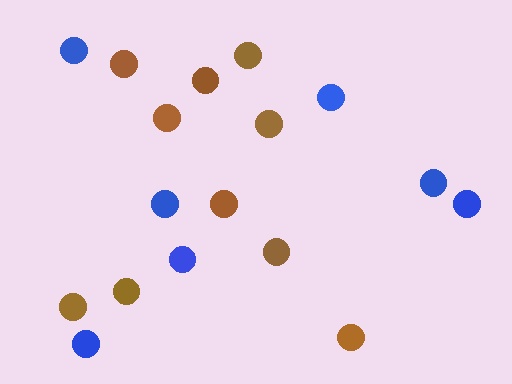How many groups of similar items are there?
There are 2 groups: one group of blue circles (7) and one group of brown circles (10).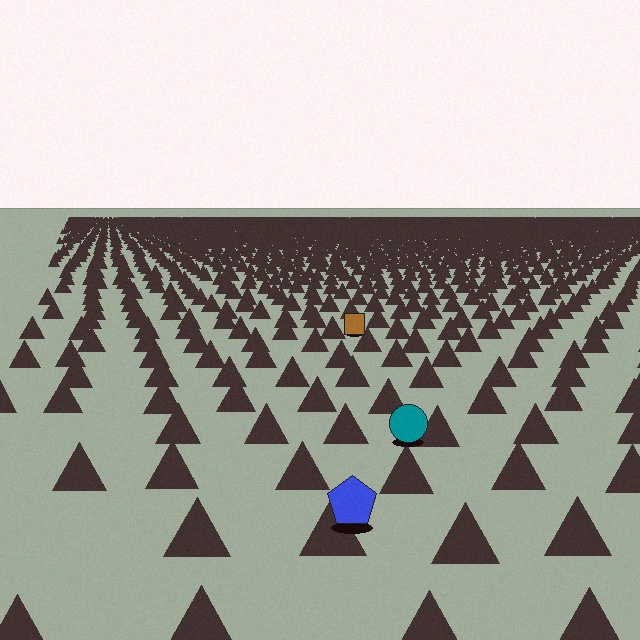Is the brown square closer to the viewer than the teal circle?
No. The teal circle is closer — you can tell from the texture gradient: the ground texture is coarser near it.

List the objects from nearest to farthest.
From nearest to farthest: the blue pentagon, the teal circle, the brown square.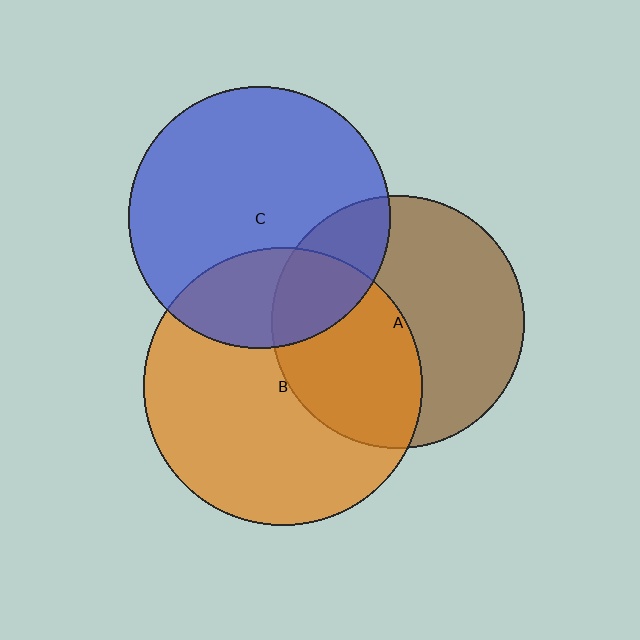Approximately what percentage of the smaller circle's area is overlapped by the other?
Approximately 45%.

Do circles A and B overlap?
Yes.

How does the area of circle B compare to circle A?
Approximately 1.2 times.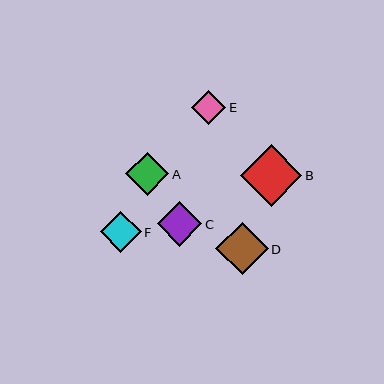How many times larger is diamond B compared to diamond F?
Diamond B is approximately 1.5 times the size of diamond F.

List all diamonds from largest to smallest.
From largest to smallest: B, D, C, A, F, E.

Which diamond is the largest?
Diamond B is the largest with a size of approximately 61 pixels.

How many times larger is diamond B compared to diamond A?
Diamond B is approximately 1.4 times the size of diamond A.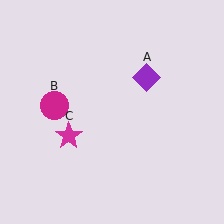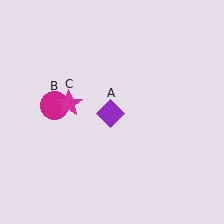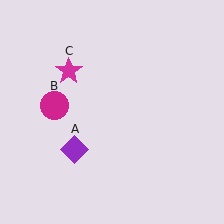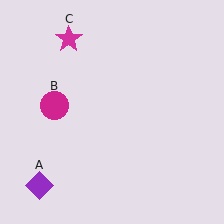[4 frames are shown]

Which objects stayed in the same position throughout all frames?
Magenta circle (object B) remained stationary.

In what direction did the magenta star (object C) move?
The magenta star (object C) moved up.